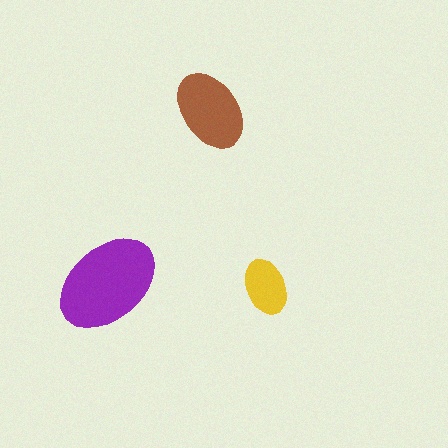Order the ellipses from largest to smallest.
the purple one, the brown one, the yellow one.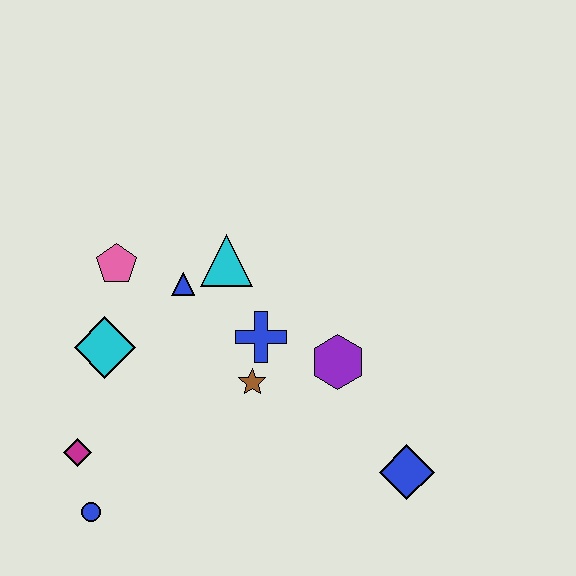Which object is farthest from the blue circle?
The blue diamond is farthest from the blue circle.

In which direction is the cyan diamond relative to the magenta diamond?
The cyan diamond is above the magenta diamond.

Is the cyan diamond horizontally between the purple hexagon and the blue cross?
No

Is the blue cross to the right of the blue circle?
Yes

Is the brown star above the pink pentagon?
No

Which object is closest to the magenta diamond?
The blue circle is closest to the magenta diamond.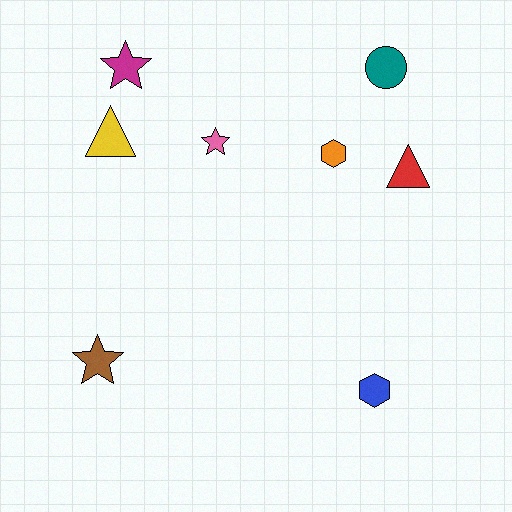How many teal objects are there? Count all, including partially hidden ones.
There is 1 teal object.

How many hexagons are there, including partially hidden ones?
There are 2 hexagons.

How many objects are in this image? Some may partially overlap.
There are 8 objects.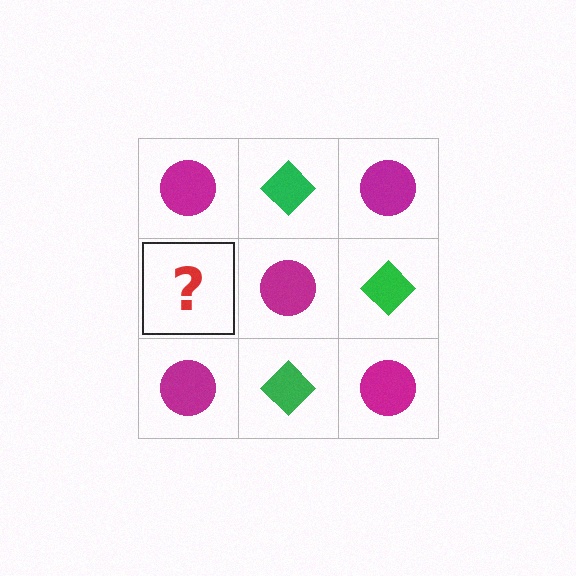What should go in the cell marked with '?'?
The missing cell should contain a green diamond.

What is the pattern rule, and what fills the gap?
The rule is that it alternates magenta circle and green diamond in a checkerboard pattern. The gap should be filled with a green diamond.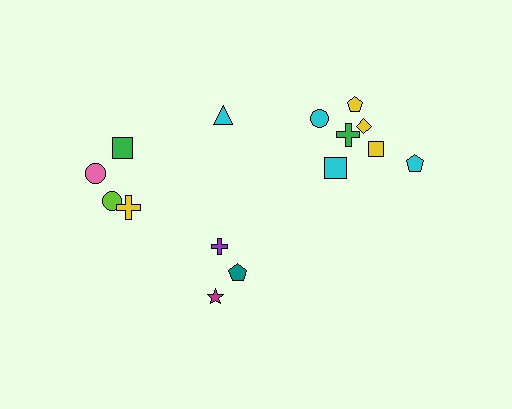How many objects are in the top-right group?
There are 7 objects.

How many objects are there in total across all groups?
There are 15 objects.